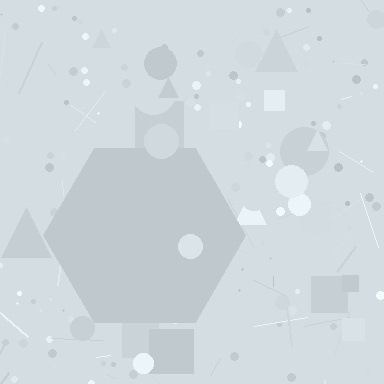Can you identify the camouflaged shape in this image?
The camouflaged shape is a hexagon.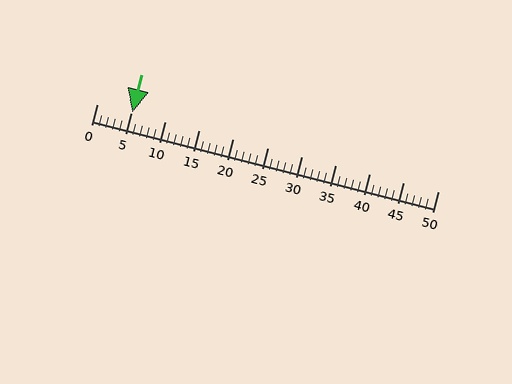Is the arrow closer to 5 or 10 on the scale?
The arrow is closer to 5.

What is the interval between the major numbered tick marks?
The major tick marks are spaced 5 units apart.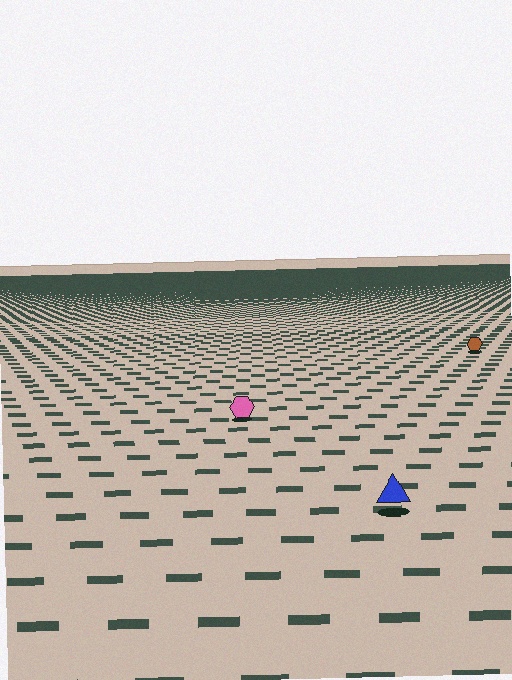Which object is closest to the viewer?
The blue triangle is closest. The texture marks near it are larger and more spread out.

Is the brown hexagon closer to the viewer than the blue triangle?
No. The blue triangle is closer — you can tell from the texture gradient: the ground texture is coarser near it.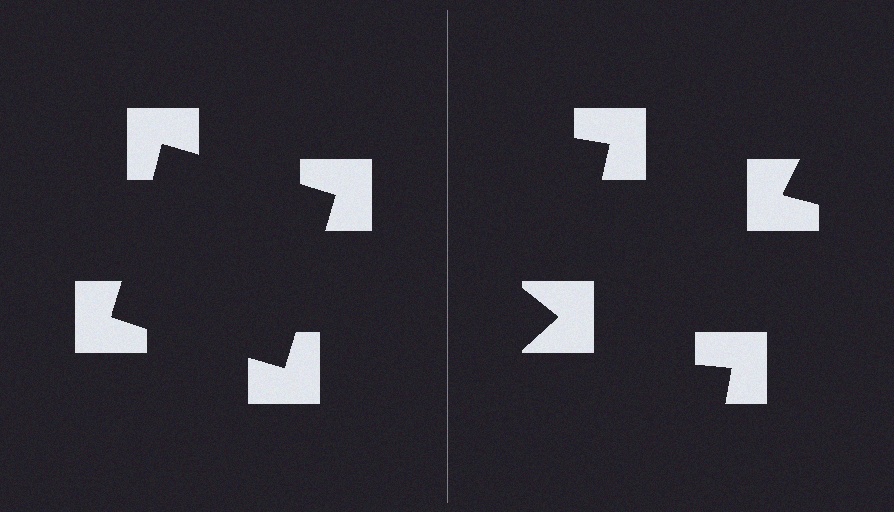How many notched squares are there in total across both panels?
8 — 4 on each side.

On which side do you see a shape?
An illusory square appears on the left side. On the right side the wedge cuts are rotated, so no coherent shape forms.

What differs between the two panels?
The notched squares are positioned identically on both sides; only the wedge orientations differ. On the left they align to a square; on the right they are misaligned.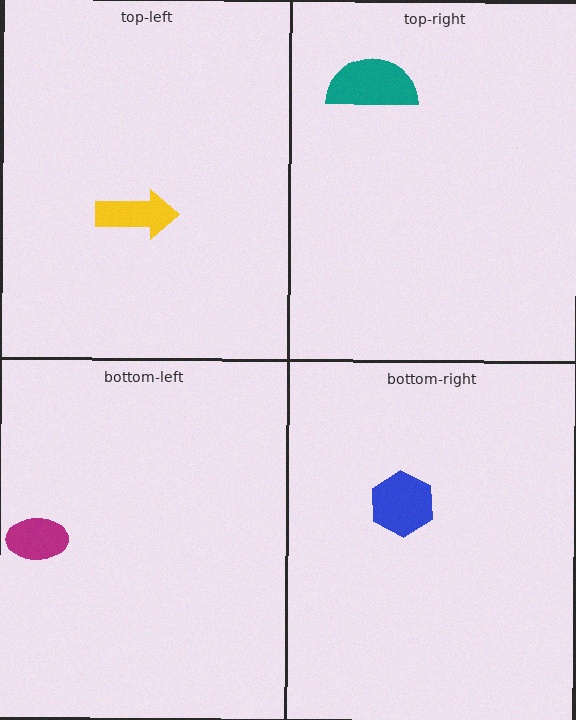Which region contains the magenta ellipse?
The bottom-left region.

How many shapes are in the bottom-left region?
1.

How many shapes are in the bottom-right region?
1.